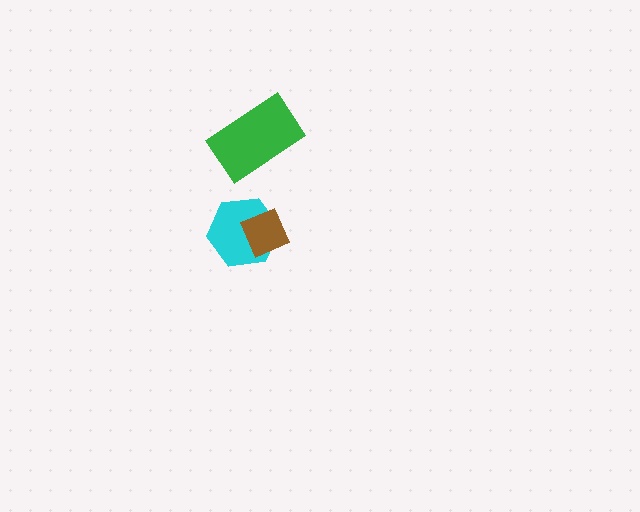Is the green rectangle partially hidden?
No, no other shape covers it.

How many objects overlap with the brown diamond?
1 object overlaps with the brown diamond.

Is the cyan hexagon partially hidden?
Yes, it is partially covered by another shape.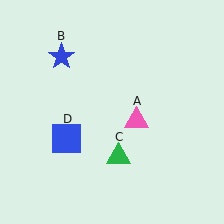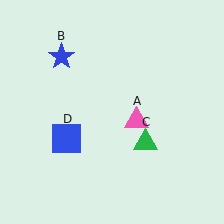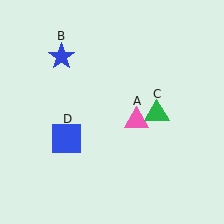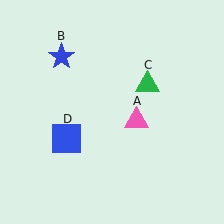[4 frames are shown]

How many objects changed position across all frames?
1 object changed position: green triangle (object C).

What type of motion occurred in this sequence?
The green triangle (object C) rotated counterclockwise around the center of the scene.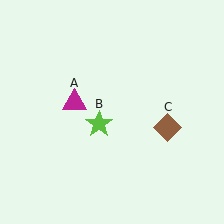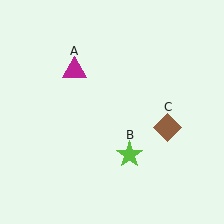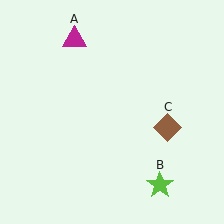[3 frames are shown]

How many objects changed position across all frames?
2 objects changed position: magenta triangle (object A), lime star (object B).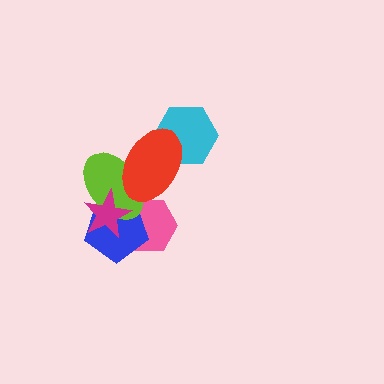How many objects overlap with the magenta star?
3 objects overlap with the magenta star.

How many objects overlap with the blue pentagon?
3 objects overlap with the blue pentagon.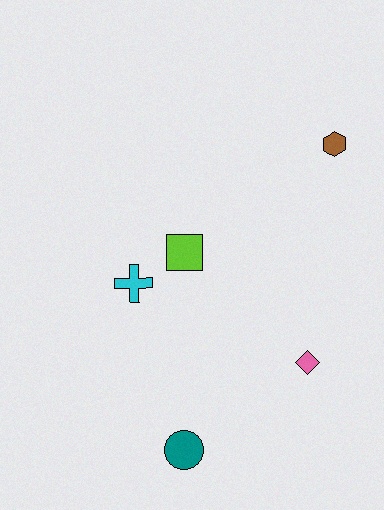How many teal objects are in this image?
There is 1 teal object.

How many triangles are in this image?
There are no triangles.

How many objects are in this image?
There are 5 objects.